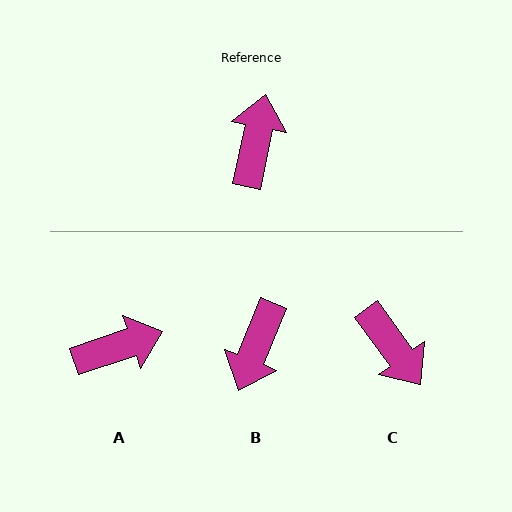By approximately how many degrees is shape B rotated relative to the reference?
Approximately 170 degrees counter-clockwise.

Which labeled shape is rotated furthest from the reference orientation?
B, about 170 degrees away.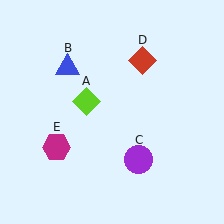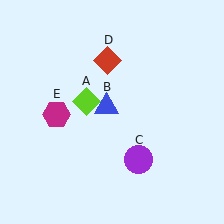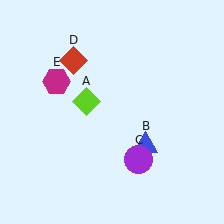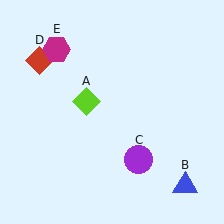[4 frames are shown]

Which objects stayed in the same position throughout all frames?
Lime diamond (object A) and purple circle (object C) remained stationary.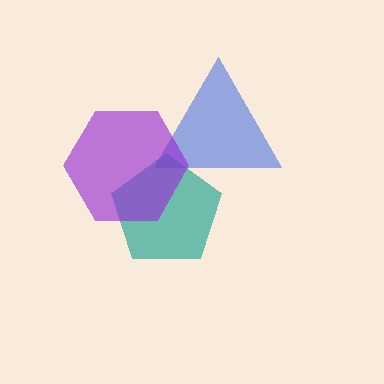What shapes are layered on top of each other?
The layered shapes are: a blue triangle, a teal pentagon, a purple hexagon.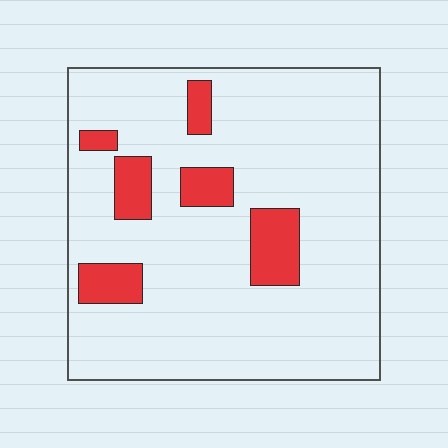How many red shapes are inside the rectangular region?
6.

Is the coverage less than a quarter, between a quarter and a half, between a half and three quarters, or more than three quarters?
Less than a quarter.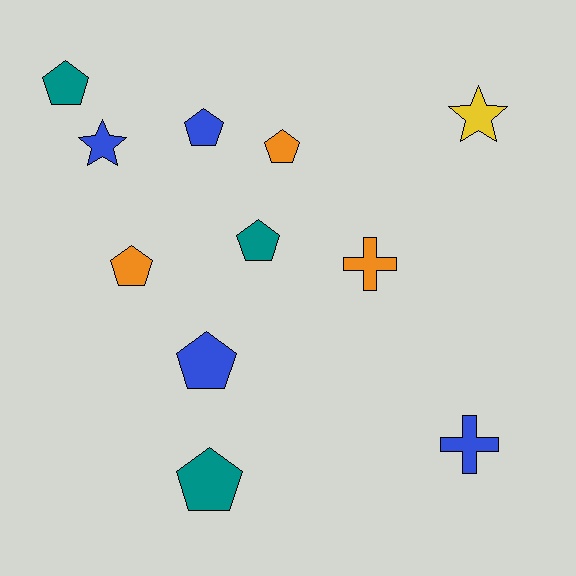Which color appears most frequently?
Blue, with 4 objects.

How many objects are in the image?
There are 11 objects.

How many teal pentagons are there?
There are 3 teal pentagons.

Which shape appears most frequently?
Pentagon, with 7 objects.